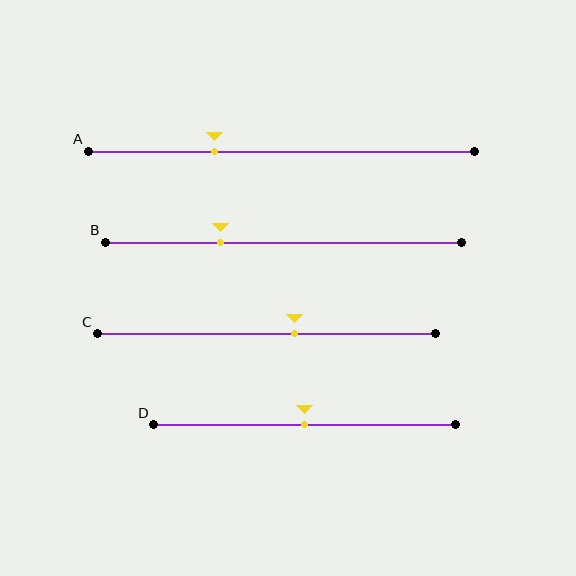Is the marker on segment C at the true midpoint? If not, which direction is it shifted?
No, the marker on segment C is shifted to the right by about 8% of the segment length.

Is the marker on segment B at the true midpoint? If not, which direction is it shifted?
No, the marker on segment B is shifted to the left by about 18% of the segment length.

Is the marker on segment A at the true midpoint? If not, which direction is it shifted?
No, the marker on segment A is shifted to the left by about 17% of the segment length.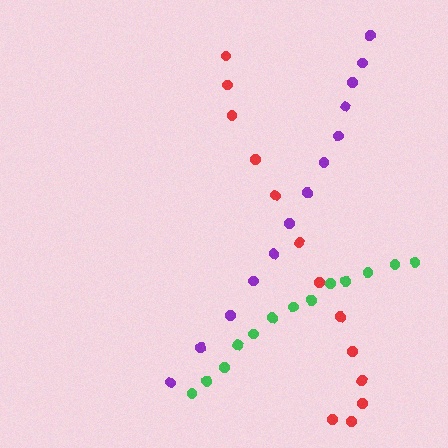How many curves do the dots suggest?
There are 3 distinct paths.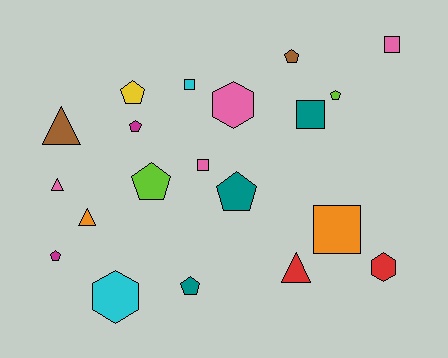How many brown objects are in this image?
There are 2 brown objects.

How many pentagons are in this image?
There are 8 pentagons.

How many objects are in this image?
There are 20 objects.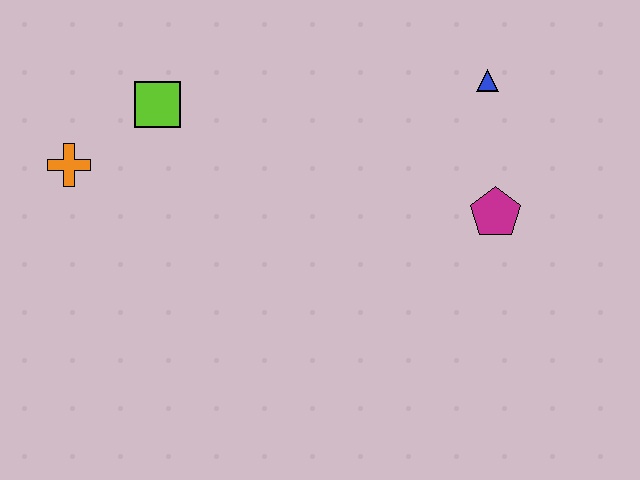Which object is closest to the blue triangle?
The magenta pentagon is closest to the blue triangle.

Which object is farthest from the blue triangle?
The orange cross is farthest from the blue triangle.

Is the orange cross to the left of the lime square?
Yes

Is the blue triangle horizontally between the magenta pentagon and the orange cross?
Yes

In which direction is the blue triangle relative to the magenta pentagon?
The blue triangle is above the magenta pentagon.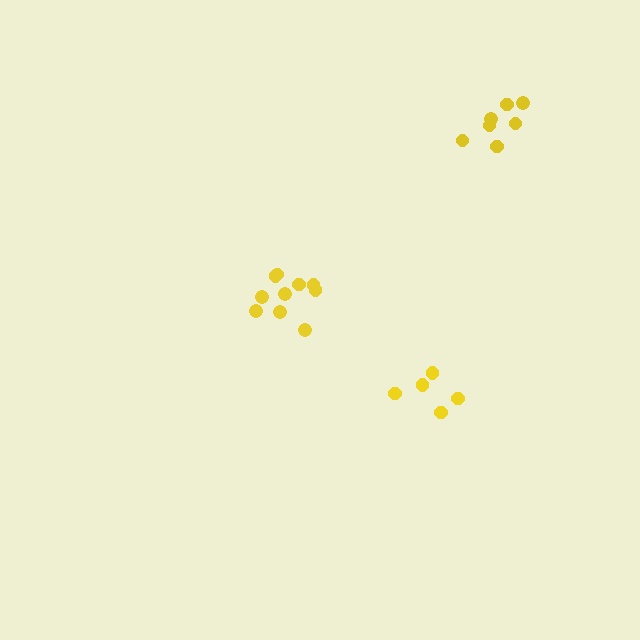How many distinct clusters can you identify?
There are 3 distinct clusters.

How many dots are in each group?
Group 1: 10 dots, Group 2: 5 dots, Group 3: 7 dots (22 total).